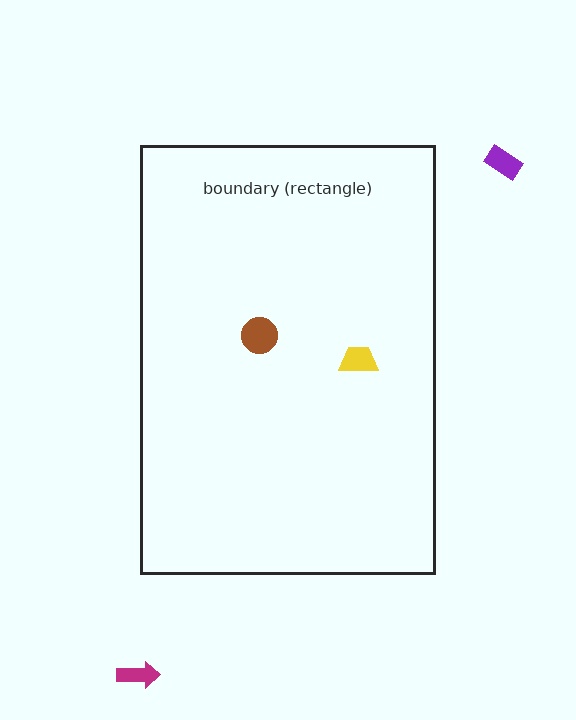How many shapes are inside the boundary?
2 inside, 2 outside.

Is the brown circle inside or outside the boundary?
Inside.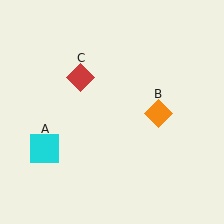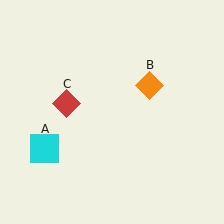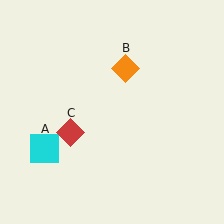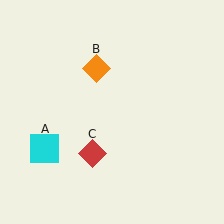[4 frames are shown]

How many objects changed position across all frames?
2 objects changed position: orange diamond (object B), red diamond (object C).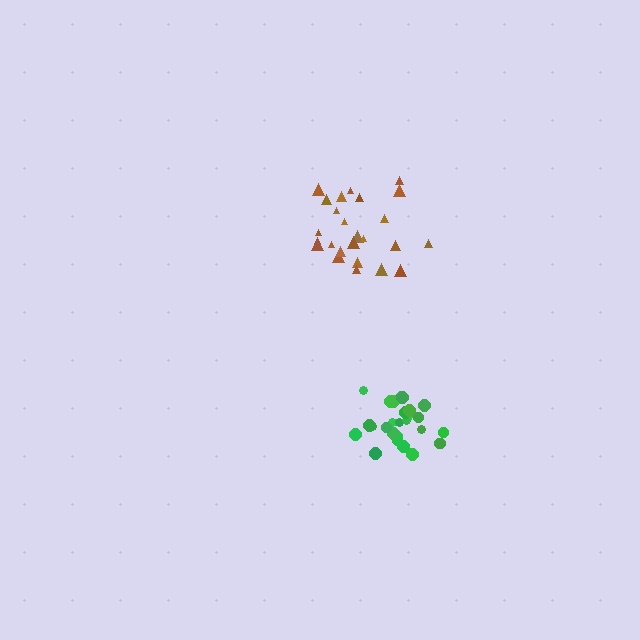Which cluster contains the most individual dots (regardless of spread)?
Green (29).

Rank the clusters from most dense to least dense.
green, brown.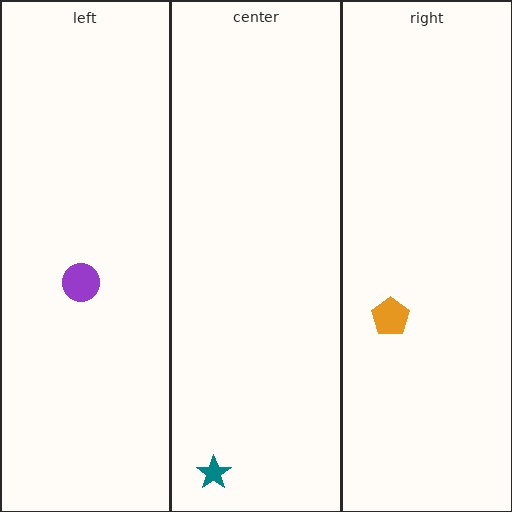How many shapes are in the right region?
1.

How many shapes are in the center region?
1.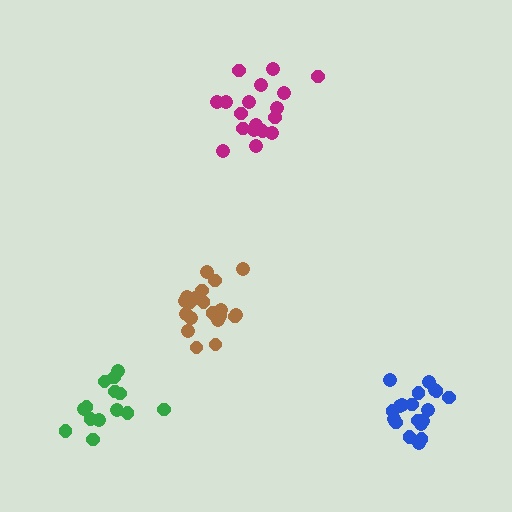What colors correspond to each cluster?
The clusters are colored: blue, magenta, brown, green.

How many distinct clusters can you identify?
There are 4 distinct clusters.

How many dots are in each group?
Group 1: 19 dots, Group 2: 19 dots, Group 3: 20 dots, Group 4: 14 dots (72 total).